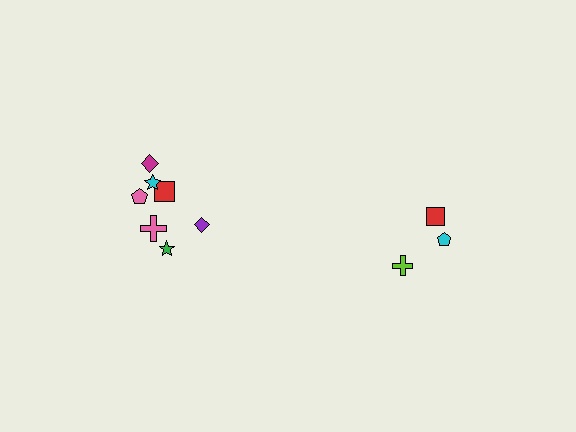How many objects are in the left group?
There are 7 objects.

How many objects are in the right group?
There are 3 objects.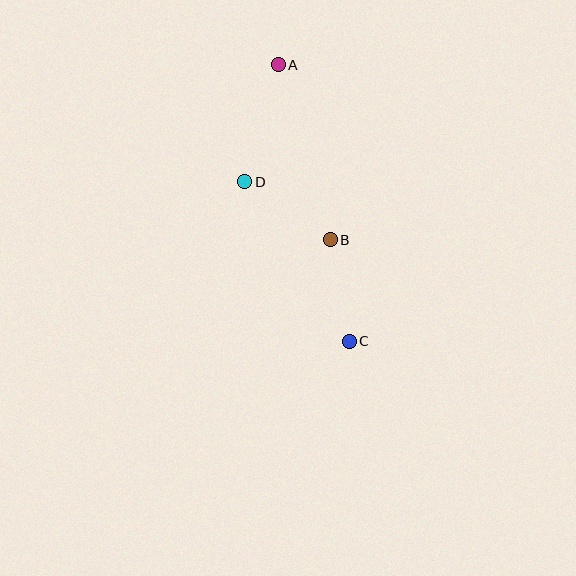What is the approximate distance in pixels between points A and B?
The distance between A and B is approximately 183 pixels.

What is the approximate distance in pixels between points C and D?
The distance between C and D is approximately 191 pixels.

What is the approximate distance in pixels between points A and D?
The distance between A and D is approximately 122 pixels.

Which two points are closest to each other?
Points B and D are closest to each other.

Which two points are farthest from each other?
Points A and C are farthest from each other.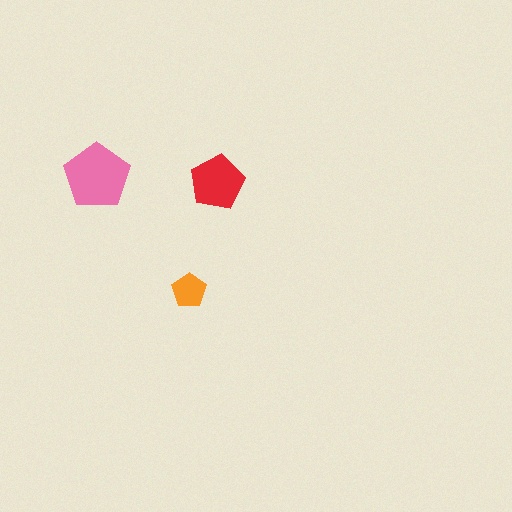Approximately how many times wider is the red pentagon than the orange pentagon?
About 1.5 times wider.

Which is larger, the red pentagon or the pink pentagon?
The pink one.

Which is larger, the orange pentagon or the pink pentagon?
The pink one.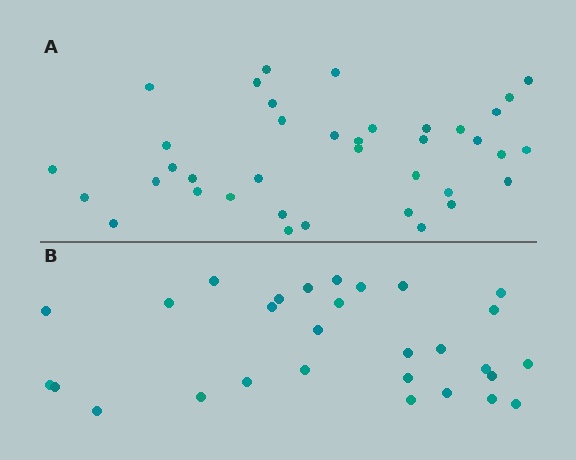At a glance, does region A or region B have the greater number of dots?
Region A (the top region) has more dots.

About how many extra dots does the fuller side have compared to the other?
Region A has roughly 8 or so more dots than region B.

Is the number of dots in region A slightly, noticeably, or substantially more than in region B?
Region A has noticeably more, but not dramatically so. The ratio is roughly 1.3 to 1.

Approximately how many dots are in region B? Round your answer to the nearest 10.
About 30 dots. (The exact count is 29, which rounds to 30.)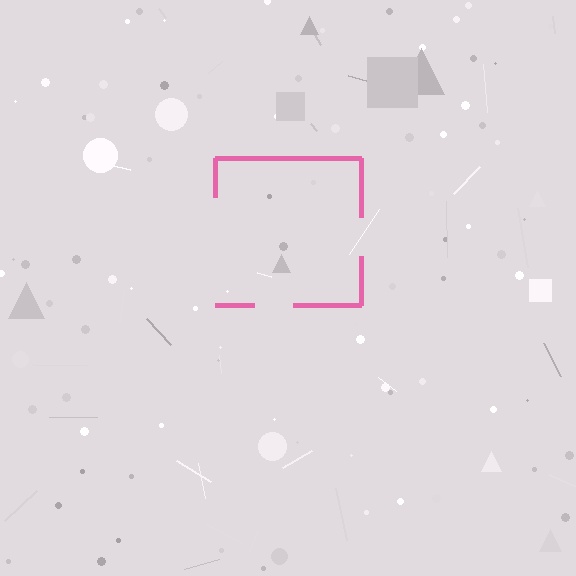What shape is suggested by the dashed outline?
The dashed outline suggests a square.